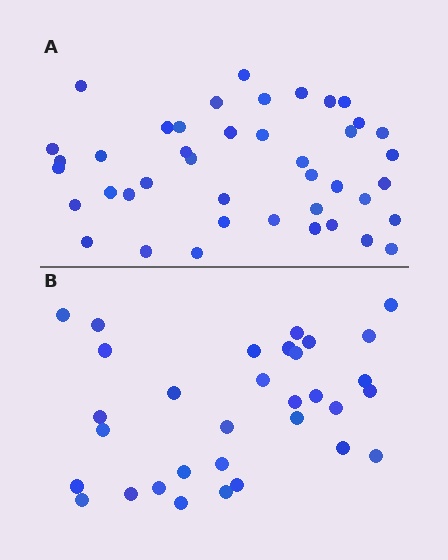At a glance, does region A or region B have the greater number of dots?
Region A (the top region) has more dots.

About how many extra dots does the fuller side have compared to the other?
Region A has roughly 10 or so more dots than region B.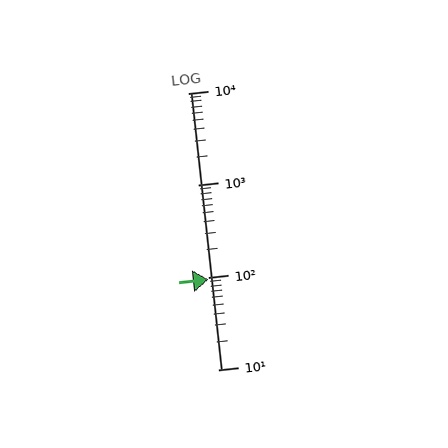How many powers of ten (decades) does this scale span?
The scale spans 3 decades, from 10 to 10000.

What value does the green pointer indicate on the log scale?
The pointer indicates approximately 94.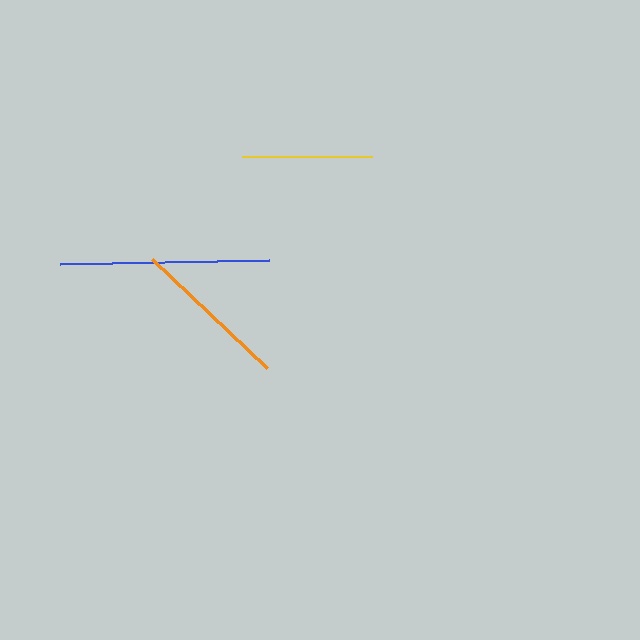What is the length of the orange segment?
The orange segment is approximately 159 pixels long.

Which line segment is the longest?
The blue line is the longest at approximately 209 pixels.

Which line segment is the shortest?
The yellow line is the shortest at approximately 129 pixels.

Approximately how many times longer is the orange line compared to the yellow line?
The orange line is approximately 1.2 times the length of the yellow line.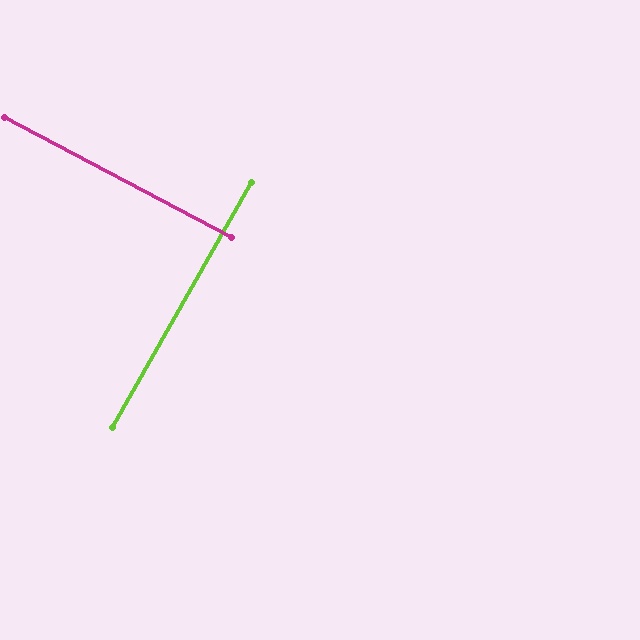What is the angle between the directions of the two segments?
Approximately 88 degrees.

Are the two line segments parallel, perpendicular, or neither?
Perpendicular — they meet at approximately 88°.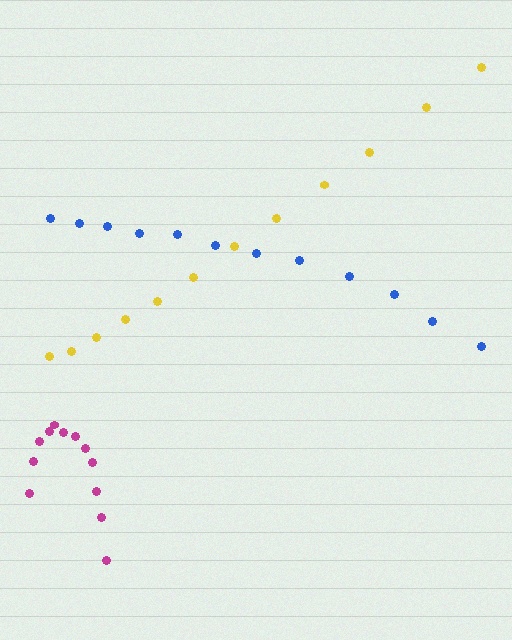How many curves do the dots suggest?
There are 3 distinct paths.